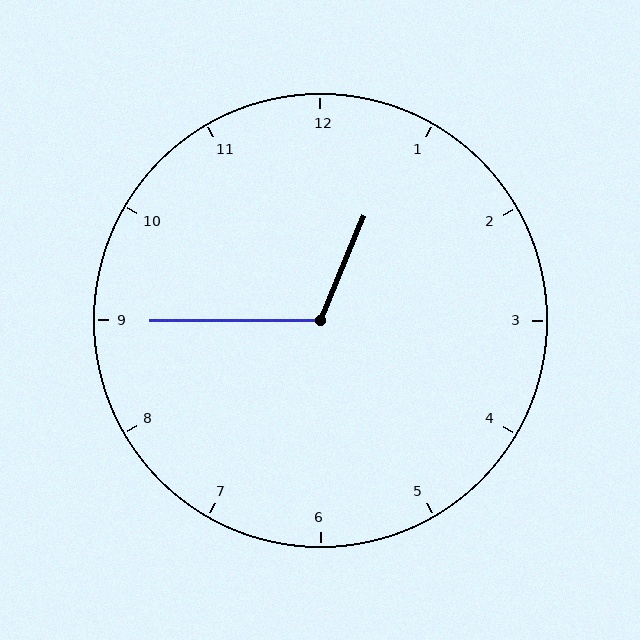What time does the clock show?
12:45.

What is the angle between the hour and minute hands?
Approximately 112 degrees.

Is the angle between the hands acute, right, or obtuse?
It is obtuse.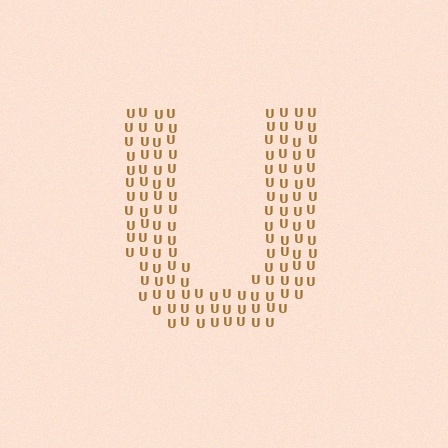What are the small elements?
The small elements are letter U's.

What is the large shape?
The large shape is the letter U.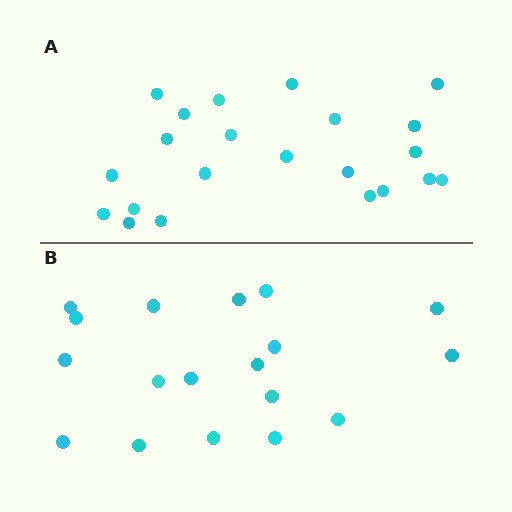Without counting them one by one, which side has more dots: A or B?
Region A (the top region) has more dots.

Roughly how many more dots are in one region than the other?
Region A has about 4 more dots than region B.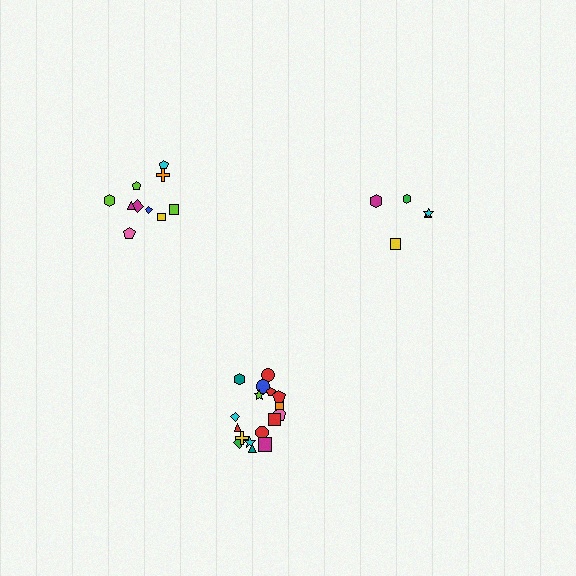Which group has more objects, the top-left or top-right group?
The top-left group.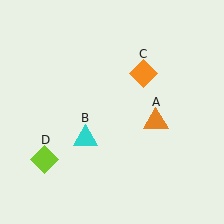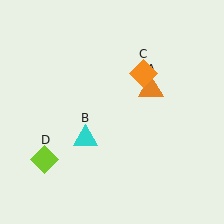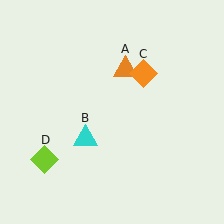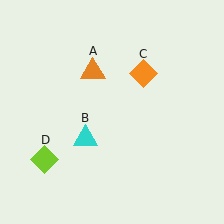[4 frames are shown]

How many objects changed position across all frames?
1 object changed position: orange triangle (object A).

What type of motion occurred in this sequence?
The orange triangle (object A) rotated counterclockwise around the center of the scene.